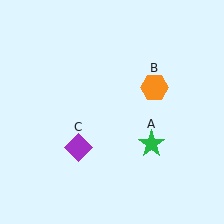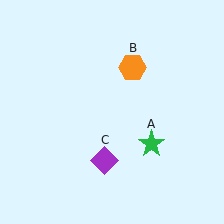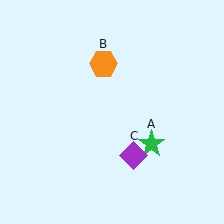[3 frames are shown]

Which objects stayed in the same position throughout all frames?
Green star (object A) remained stationary.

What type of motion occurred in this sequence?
The orange hexagon (object B), purple diamond (object C) rotated counterclockwise around the center of the scene.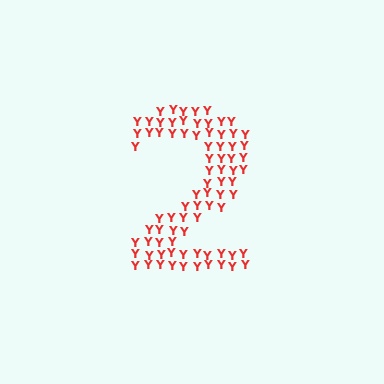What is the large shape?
The large shape is the digit 2.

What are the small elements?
The small elements are letter Y's.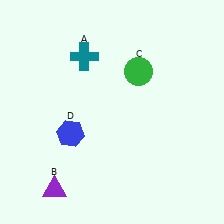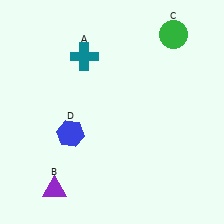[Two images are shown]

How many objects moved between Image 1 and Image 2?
1 object moved between the two images.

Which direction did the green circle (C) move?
The green circle (C) moved up.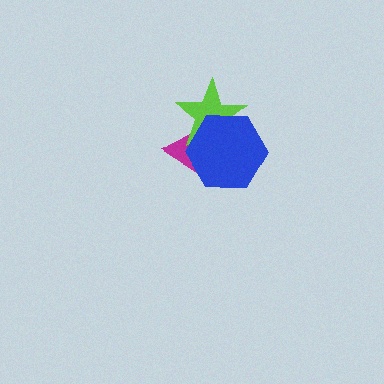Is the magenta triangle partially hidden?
Yes, it is partially covered by another shape.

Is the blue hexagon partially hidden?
No, no other shape covers it.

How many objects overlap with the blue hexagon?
2 objects overlap with the blue hexagon.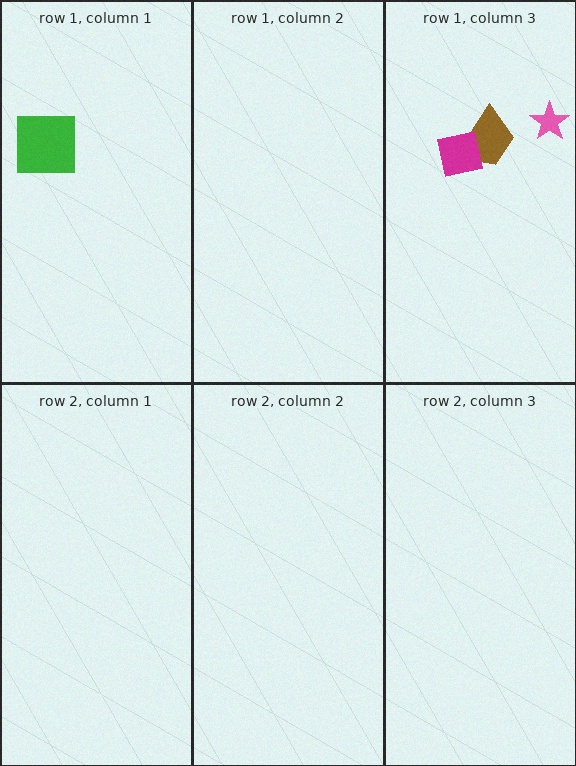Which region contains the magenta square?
The row 1, column 3 region.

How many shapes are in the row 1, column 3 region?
3.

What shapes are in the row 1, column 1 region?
The green square.